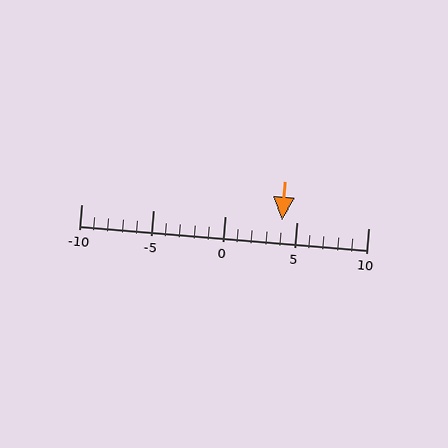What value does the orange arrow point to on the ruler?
The orange arrow points to approximately 4.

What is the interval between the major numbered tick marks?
The major tick marks are spaced 5 units apart.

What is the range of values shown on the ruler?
The ruler shows values from -10 to 10.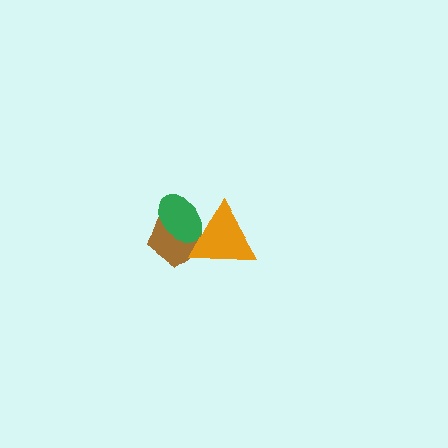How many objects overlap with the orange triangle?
2 objects overlap with the orange triangle.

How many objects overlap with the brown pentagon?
2 objects overlap with the brown pentagon.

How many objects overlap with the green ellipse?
2 objects overlap with the green ellipse.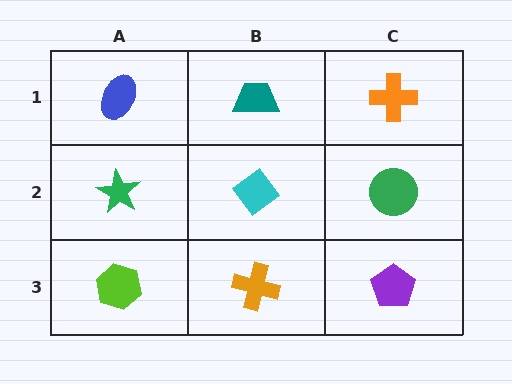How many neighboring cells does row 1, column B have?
3.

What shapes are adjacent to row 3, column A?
A green star (row 2, column A), an orange cross (row 3, column B).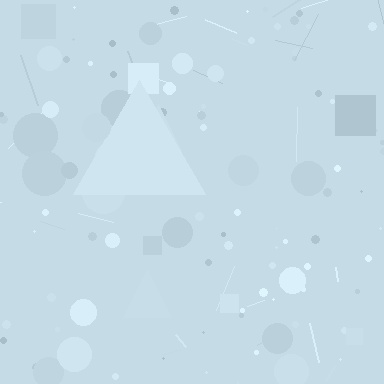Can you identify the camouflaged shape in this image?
The camouflaged shape is a triangle.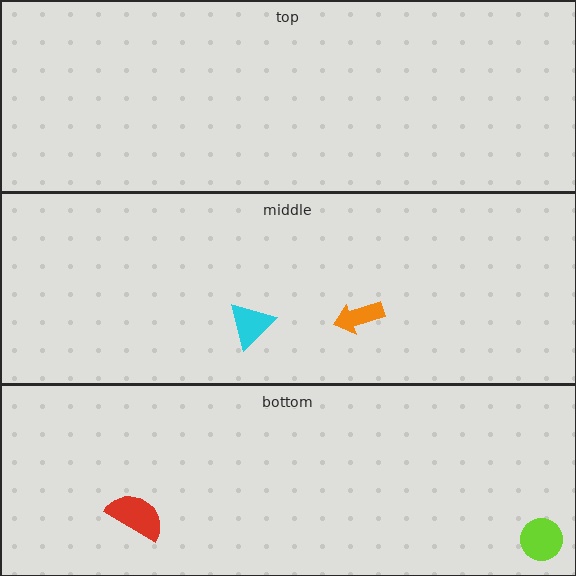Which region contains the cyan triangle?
The middle region.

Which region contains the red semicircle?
The bottom region.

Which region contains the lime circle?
The bottom region.